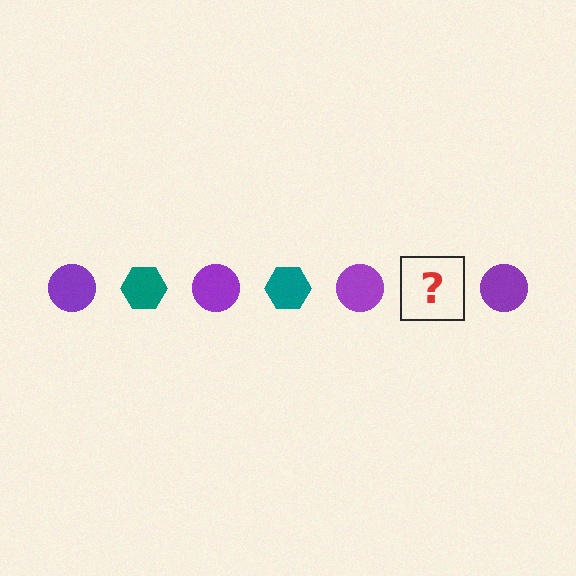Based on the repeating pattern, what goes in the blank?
The blank should be a teal hexagon.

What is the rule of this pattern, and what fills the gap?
The rule is that the pattern alternates between purple circle and teal hexagon. The gap should be filled with a teal hexagon.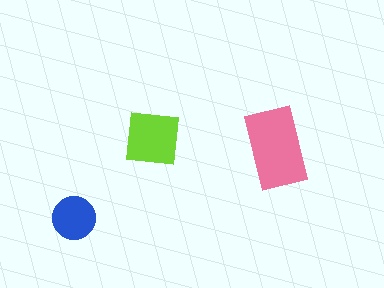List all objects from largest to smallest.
The pink rectangle, the lime square, the blue circle.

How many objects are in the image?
There are 3 objects in the image.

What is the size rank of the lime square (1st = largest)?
2nd.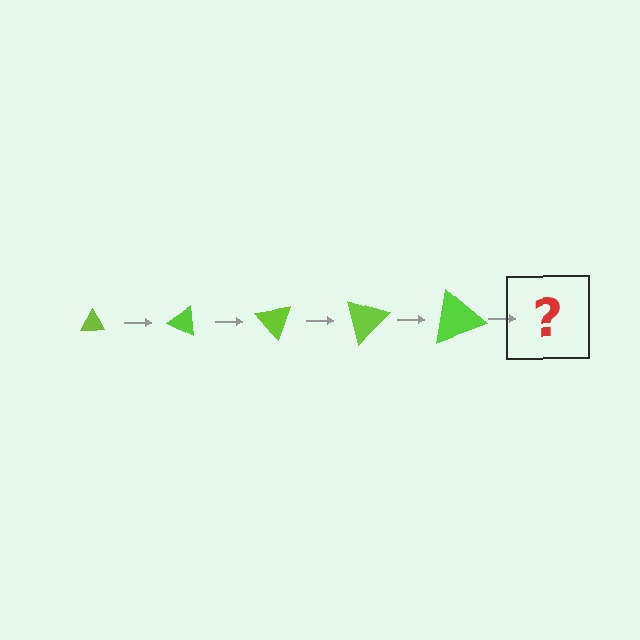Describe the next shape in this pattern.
It should be a triangle, larger than the previous one and rotated 125 degrees from the start.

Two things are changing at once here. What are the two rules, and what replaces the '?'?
The two rules are that the triangle grows larger each step and it rotates 25 degrees each step. The '?' should be a triangle, larger than the previous one and rotated 125 degrees from the start.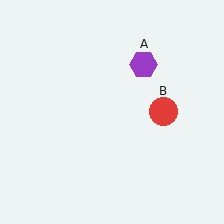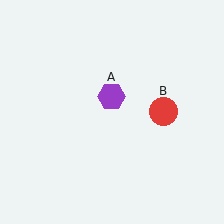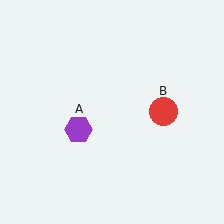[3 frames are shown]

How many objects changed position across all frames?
1 object changed position: purple hexagon (object A).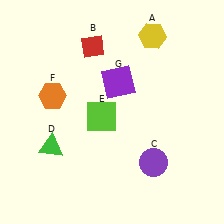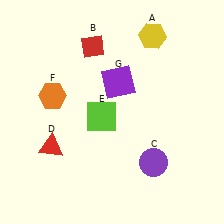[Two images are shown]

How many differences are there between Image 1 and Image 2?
There is 1 difference between the two images.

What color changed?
The triangle (D) changed from green in Image 1 to red in Image 2.